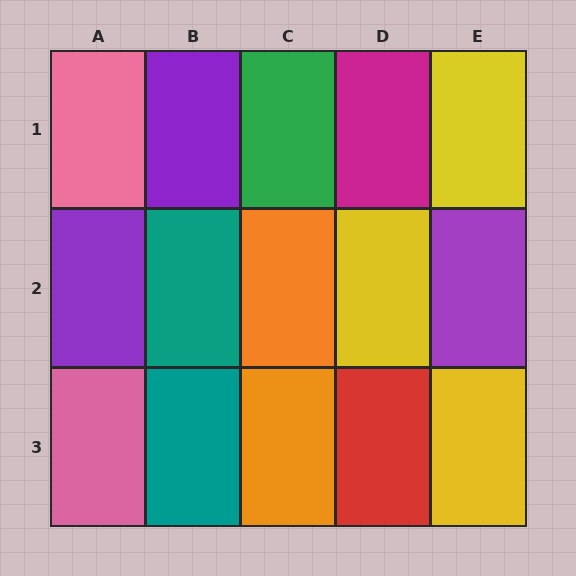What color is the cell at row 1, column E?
Yellow.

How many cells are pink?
2 cells are pink.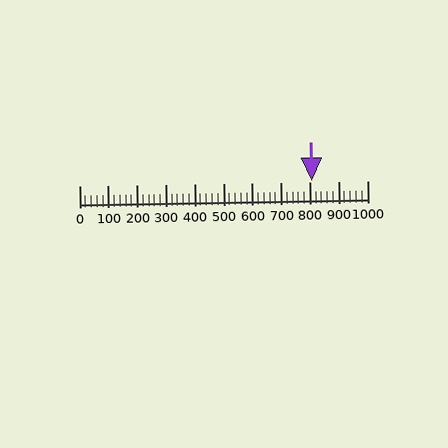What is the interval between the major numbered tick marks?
The major tick marks are spaced 100 units apart.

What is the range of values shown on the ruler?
The ruler shows values from 0 to 1000.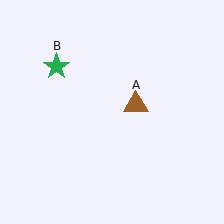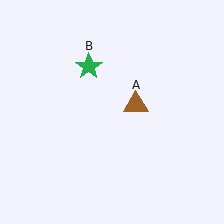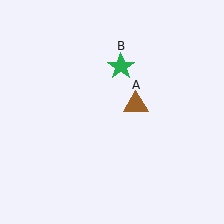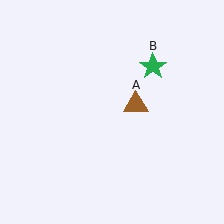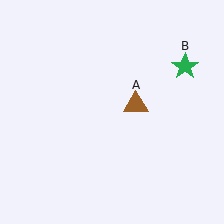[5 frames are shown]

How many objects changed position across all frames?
1 object changed position: green star (object B).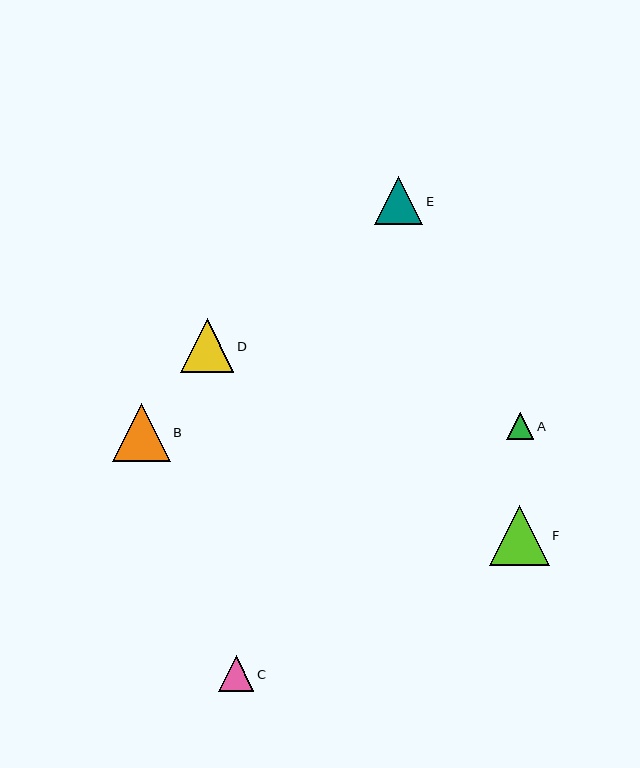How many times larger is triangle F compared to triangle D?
Triangle F is approximately 1.1 times the size of triangle D.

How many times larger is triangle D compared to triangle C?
Triangle D is approximately 1.5 times the size of triangle C.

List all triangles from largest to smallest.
From largest to smallest: F, B, D, E, C, A.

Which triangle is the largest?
Triangle F is the largest with a size of approximately 60 pixels.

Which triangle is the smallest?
Triangle A is the smallest with a size of approximately 27 pixels.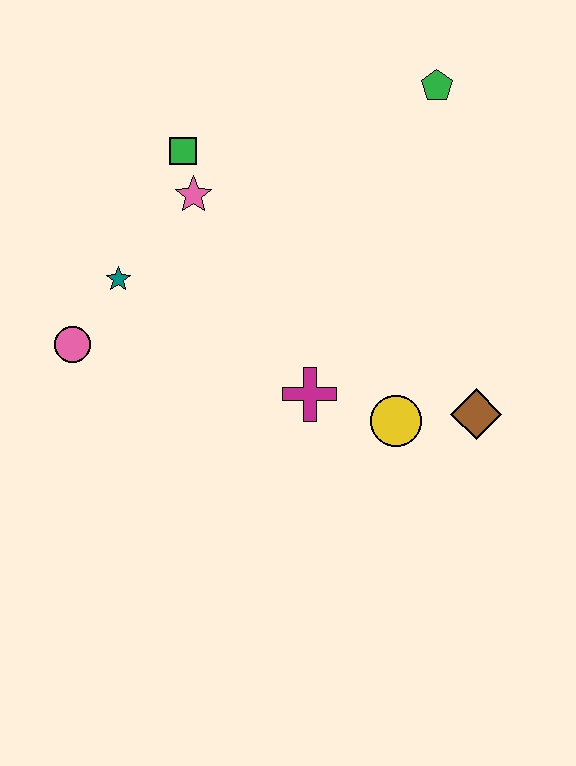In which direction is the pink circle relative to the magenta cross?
The pink circle is to the left of the magenta cross.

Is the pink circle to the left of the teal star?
Yes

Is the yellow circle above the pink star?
No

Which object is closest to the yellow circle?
The brown diamond is closest to the yellow circle.